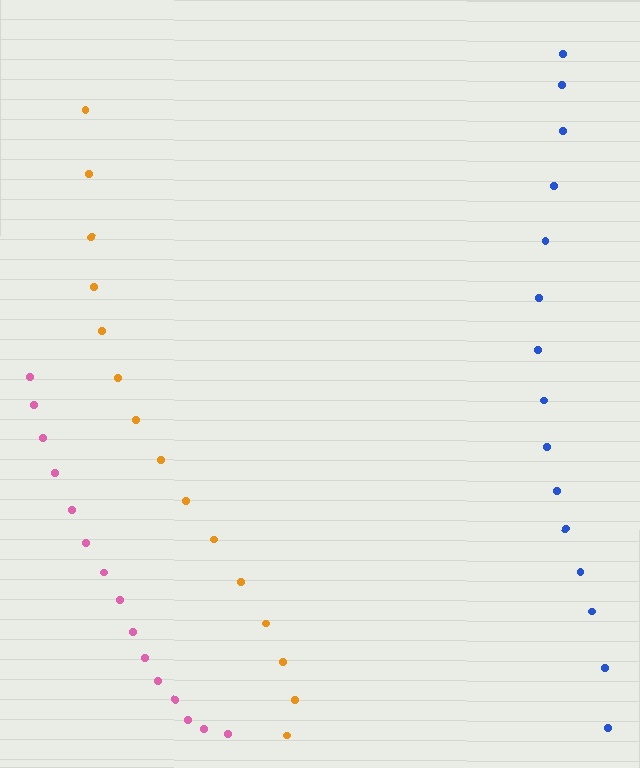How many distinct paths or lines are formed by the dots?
There are 3 distinct paths.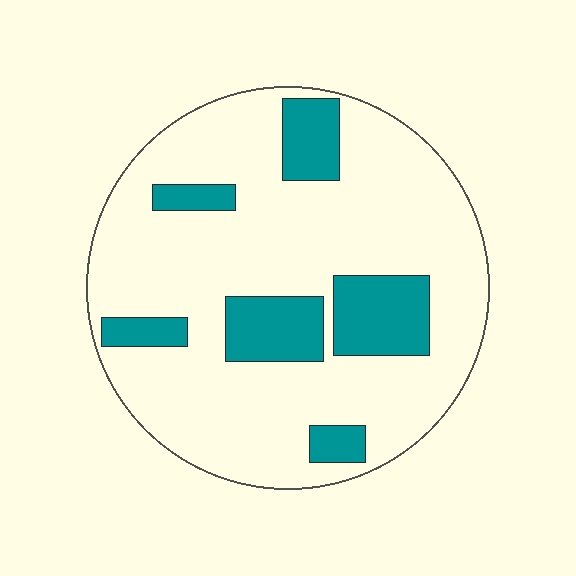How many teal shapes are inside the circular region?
6.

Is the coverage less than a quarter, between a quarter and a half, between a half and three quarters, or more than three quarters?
Less than a quarter.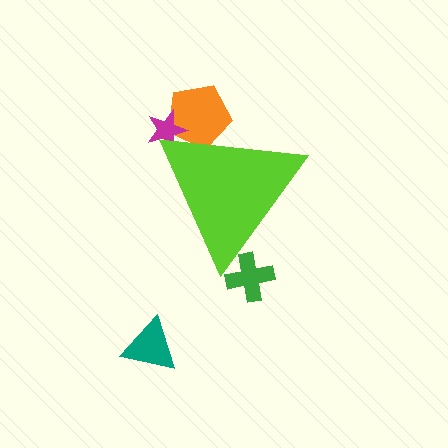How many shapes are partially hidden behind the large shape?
3 shapes are partially hidden.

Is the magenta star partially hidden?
Yes, the magenta star is partially hidden behind the lime triangle.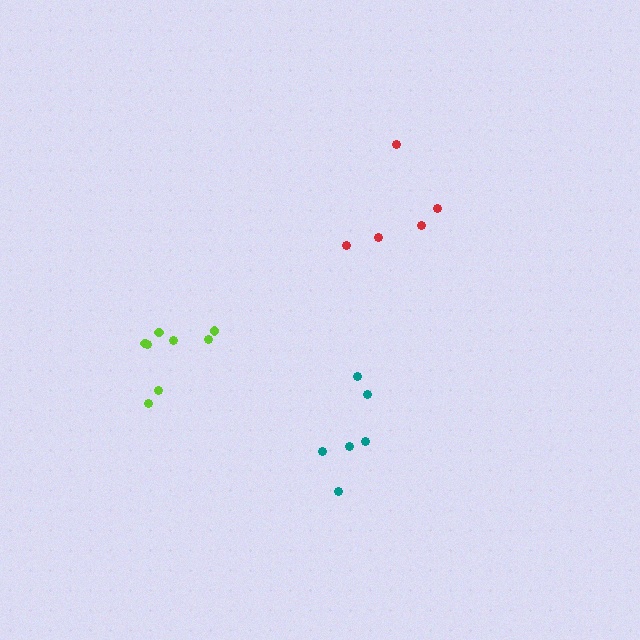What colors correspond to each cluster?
The clusters are colored: lime, teal, red.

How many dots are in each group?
Group 1: 8 dots, Group 2: 6 dots, Group 3: 5 dots (19 total).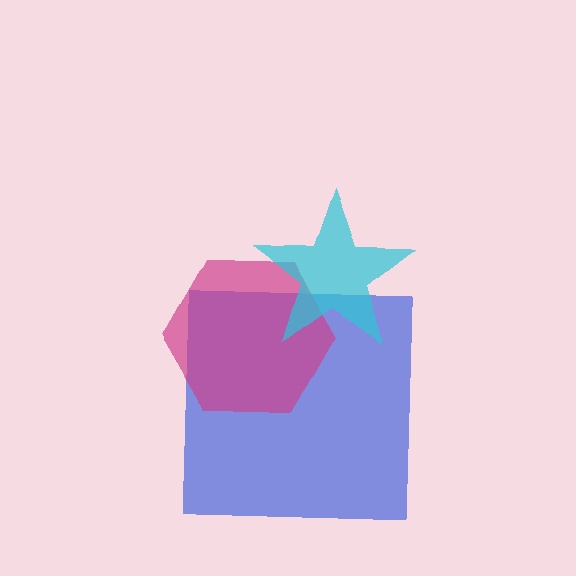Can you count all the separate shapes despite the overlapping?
Yes, there are 3 separate shapes.